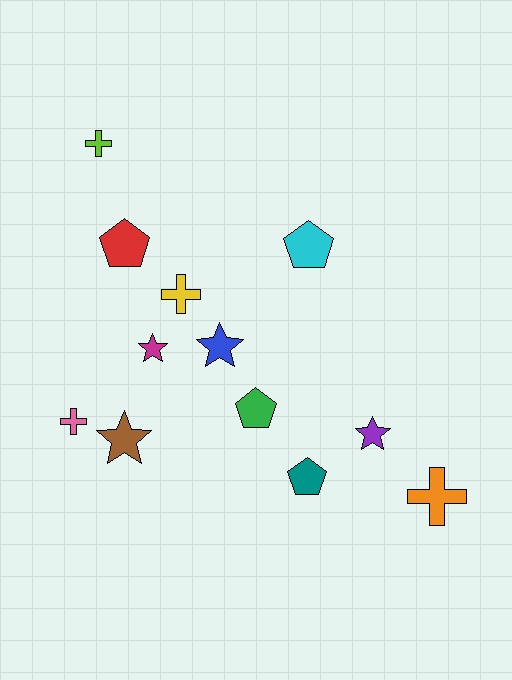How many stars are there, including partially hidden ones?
There are 4 stars.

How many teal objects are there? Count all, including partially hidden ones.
There is 1 teal object.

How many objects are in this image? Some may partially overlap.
There are 12 objects.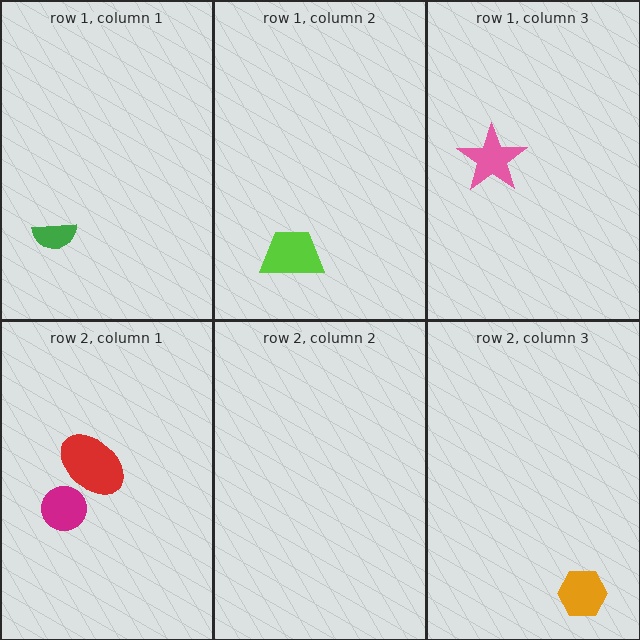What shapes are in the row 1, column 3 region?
The pink star.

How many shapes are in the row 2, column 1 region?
2.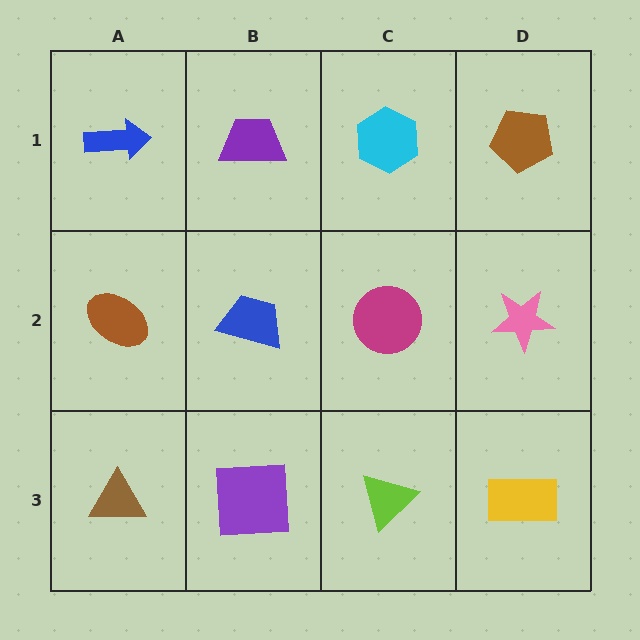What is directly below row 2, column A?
A brown triangle.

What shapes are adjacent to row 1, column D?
A pink star (row 2, column D), a cyan hexagon (row 1, column C).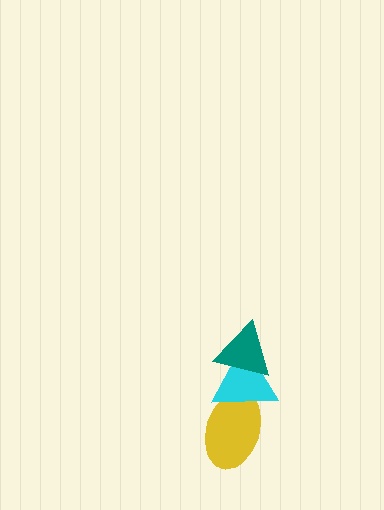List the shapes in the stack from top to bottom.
From top to bottom: the teal triangle, the cyan triangle, the yellow ellipse.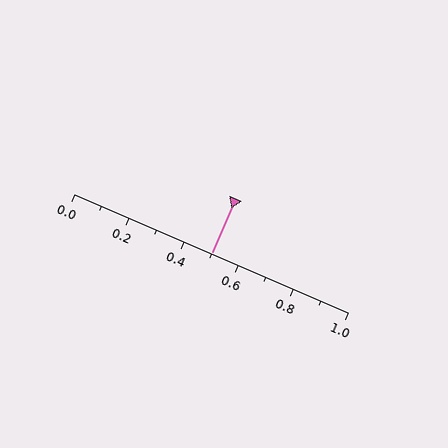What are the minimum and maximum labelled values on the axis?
The axis runs from 0.0 to 1.0.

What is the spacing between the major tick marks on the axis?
The major ticks are spaced 0.2 apart.